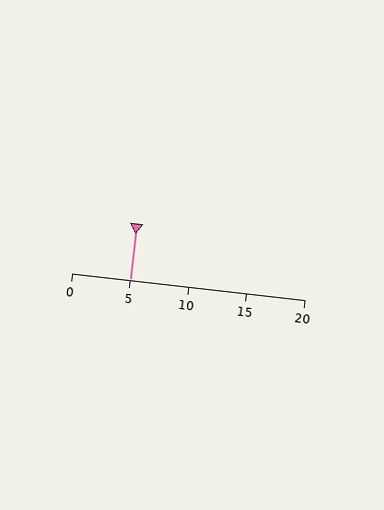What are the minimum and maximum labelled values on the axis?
The axis runs from 0 to 20.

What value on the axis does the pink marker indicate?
The marker indicates approximately 5.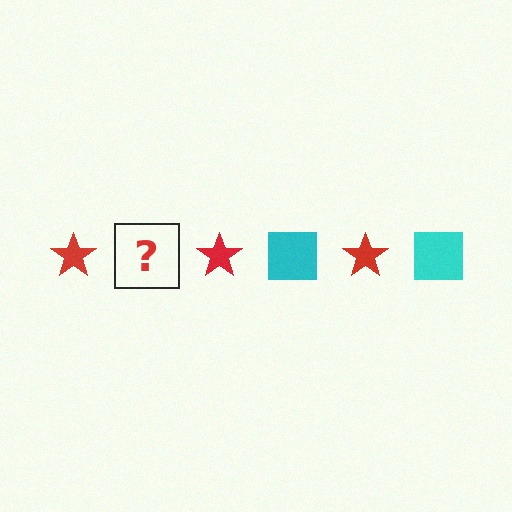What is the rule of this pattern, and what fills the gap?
The rule is that the pattern alternates between red star and cyan square. The gap should be filled with a cyan square.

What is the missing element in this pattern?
The missing element is a cyan square.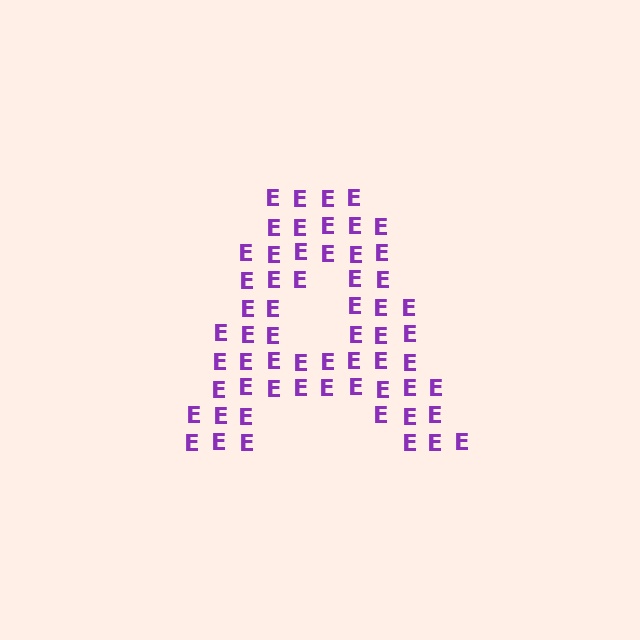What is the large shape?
The large shape is the letter A.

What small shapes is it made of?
It is made of small letter E's.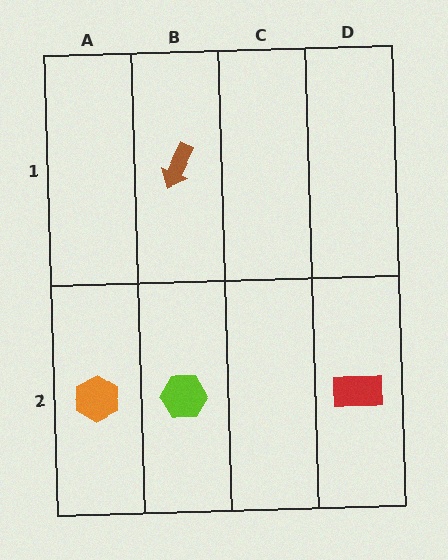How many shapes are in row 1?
1 shape.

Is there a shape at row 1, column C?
No, that cell is empty.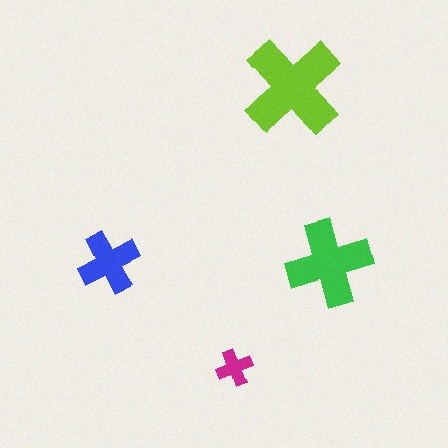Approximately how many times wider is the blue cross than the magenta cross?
About 1.5 times wider.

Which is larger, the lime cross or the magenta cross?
The lime one.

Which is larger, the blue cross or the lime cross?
The lime one.